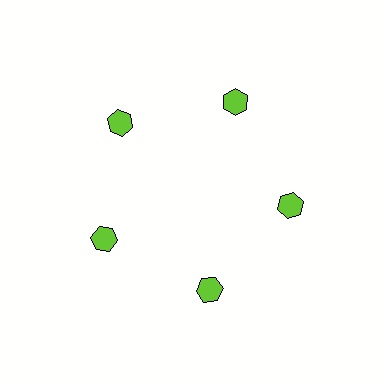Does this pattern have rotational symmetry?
Yes, this pattern has 5-fold rotational symmetry. It looks the same after rotating 72 degrees around the center.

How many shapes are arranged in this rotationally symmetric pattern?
There are 5 shapes, arranged in 5 groups of 1.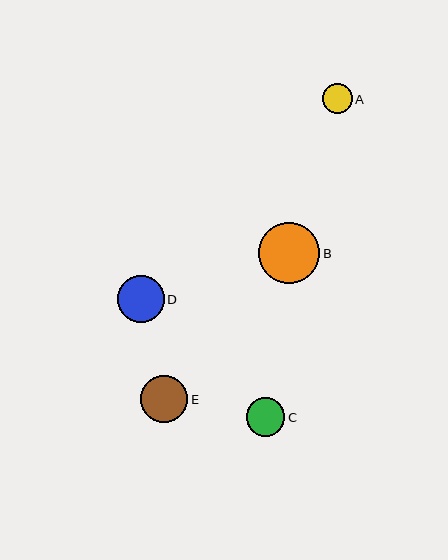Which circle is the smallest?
Circle A is the smallest with a size of approximately 30 pixels.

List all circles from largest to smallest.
From largest to smallest: B, E, D, C, A.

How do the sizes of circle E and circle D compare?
Circle E and circle D are approximately the same size.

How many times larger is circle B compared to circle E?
Circle B is approximately 1.3 times the size of circle E.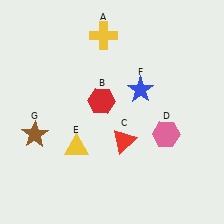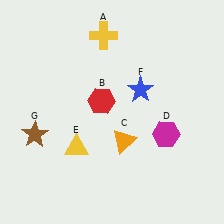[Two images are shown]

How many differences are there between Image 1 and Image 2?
There are 2 differences between the two images.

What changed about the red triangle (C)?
In Image 1, C is red. In Image 2, it changed to orange.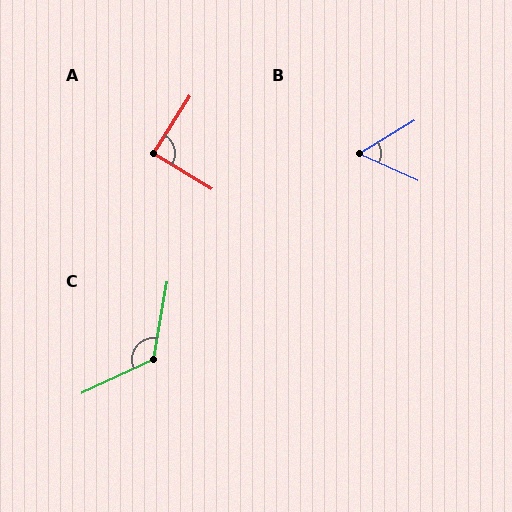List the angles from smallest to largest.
B (56°), A (89°), C (125°).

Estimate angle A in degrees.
Approximately 89 degrees.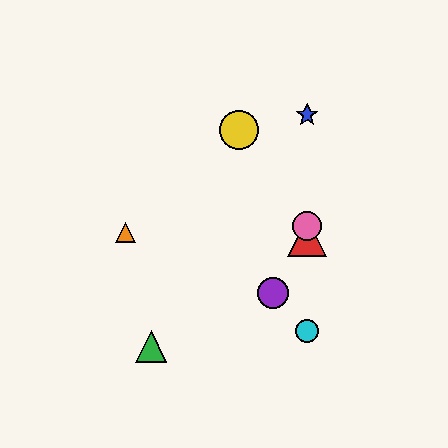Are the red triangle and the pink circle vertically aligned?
Yes, both are at x≈307.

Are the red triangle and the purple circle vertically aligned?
No, the red triangle is at x≈307 and the purple circle is at x≈273.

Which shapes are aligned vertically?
The red triangle, the blue star, the cyan circle, the pink circle are aligned vertically.